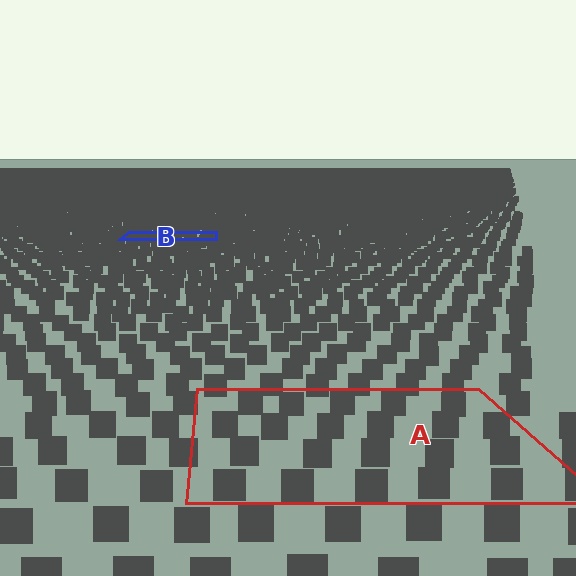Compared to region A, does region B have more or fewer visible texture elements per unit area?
Region B has more texture elements per unit area — they are packed more densely because it is farther away.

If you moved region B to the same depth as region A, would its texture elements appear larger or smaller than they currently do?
They would appear larger. At a closer depth, the same texture elements are projected at a bigger on-screen size.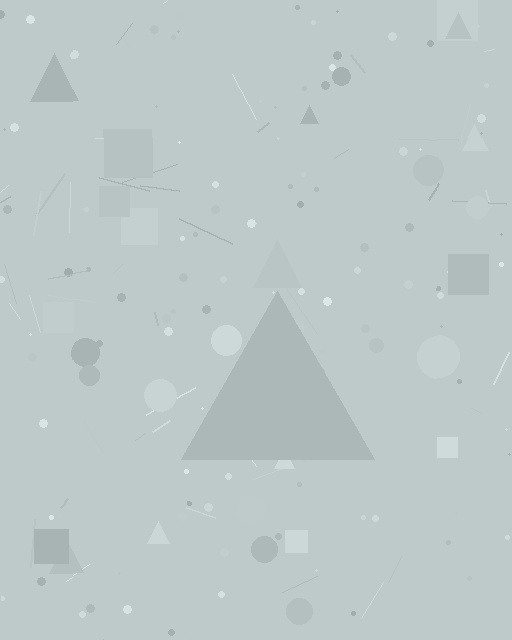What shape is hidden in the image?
A triangle is hidden in the image.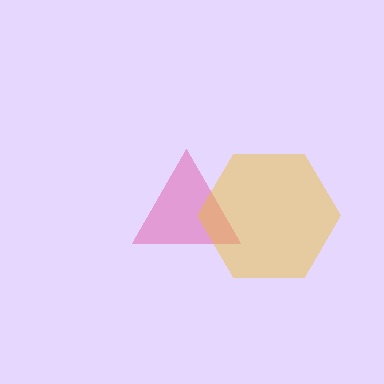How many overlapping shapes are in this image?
There are 2 overlapping shapes in the image.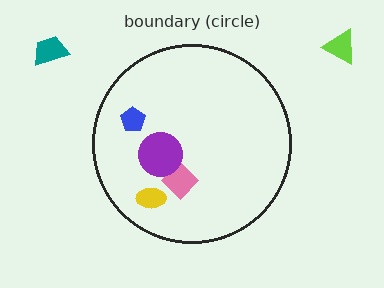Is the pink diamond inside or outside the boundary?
Inside.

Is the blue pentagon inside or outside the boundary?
Inside.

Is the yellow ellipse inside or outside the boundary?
Inside.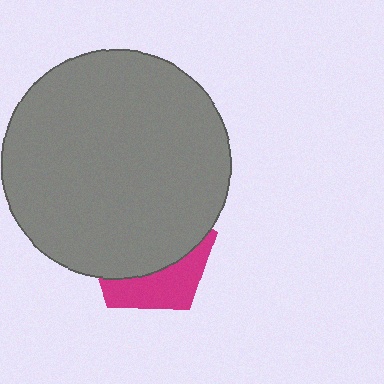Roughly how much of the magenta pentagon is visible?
A small part of it is visible (roughly 34%).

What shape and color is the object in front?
The object in front is a gray circle.